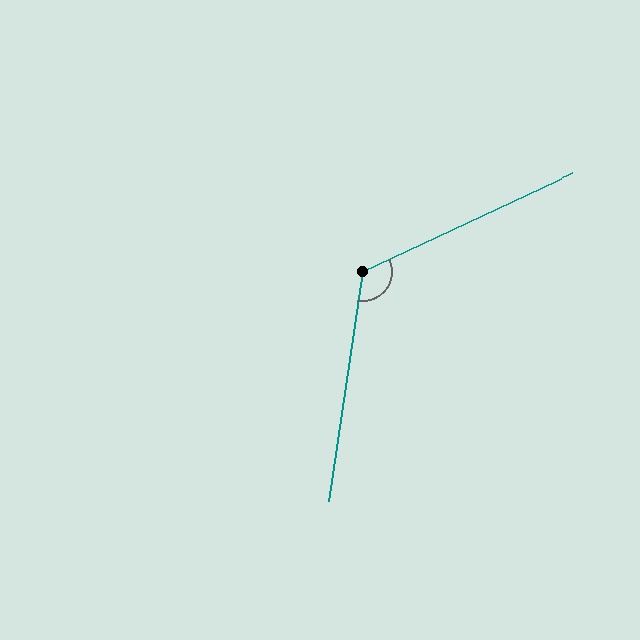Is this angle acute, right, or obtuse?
It is obtuse.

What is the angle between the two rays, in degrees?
Approximately 124 degrees.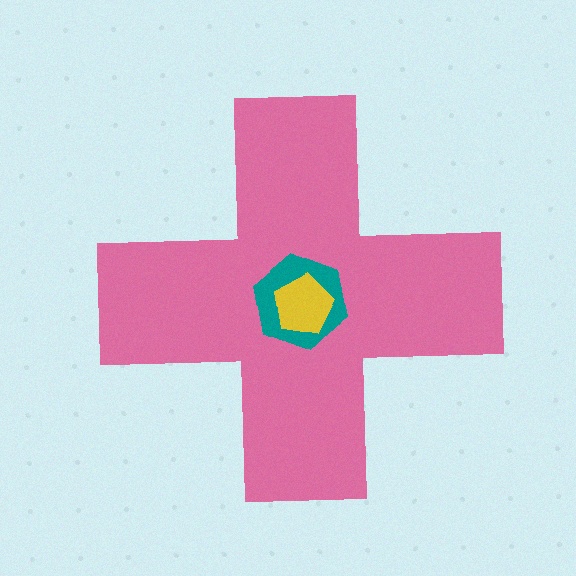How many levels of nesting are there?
3.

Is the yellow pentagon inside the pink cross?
Yes.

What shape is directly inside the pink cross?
The teal hexagon.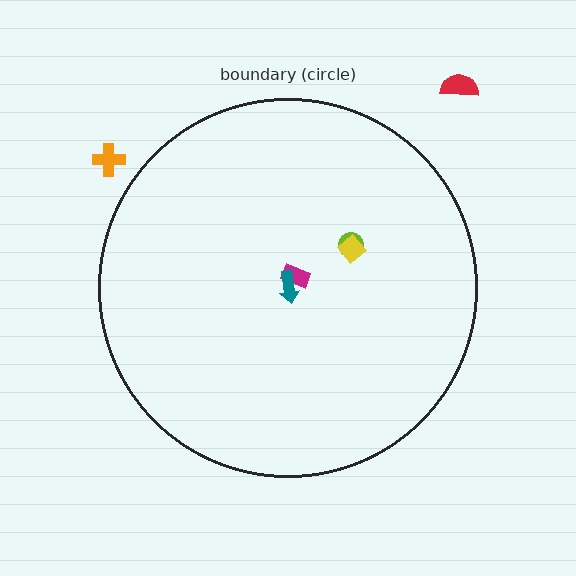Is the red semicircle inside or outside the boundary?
Outside.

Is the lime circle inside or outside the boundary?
Inside.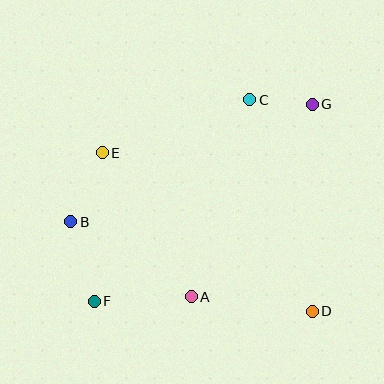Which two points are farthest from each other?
Points F and G are farthest from each other.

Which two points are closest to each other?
Points C and G are closest to each other.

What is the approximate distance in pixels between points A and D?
The distance between A and D is approximately 122 pixels.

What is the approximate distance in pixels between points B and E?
The distance between B and E is approximately 76 pixels.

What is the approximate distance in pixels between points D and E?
The distance between D and E is approximately 263 pixels.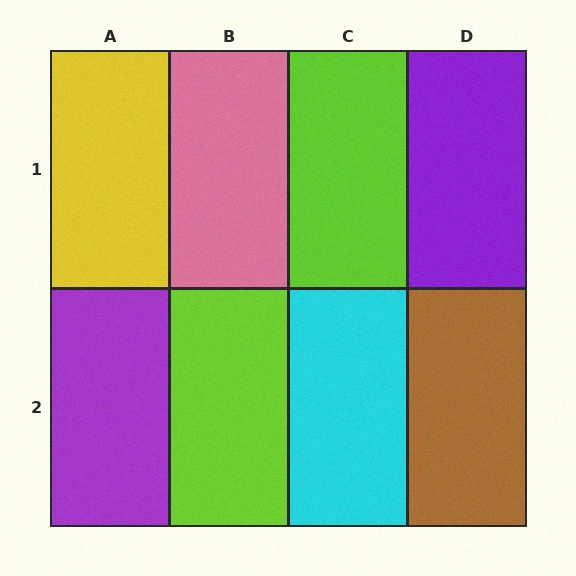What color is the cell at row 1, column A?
Yellow.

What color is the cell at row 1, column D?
Purple.